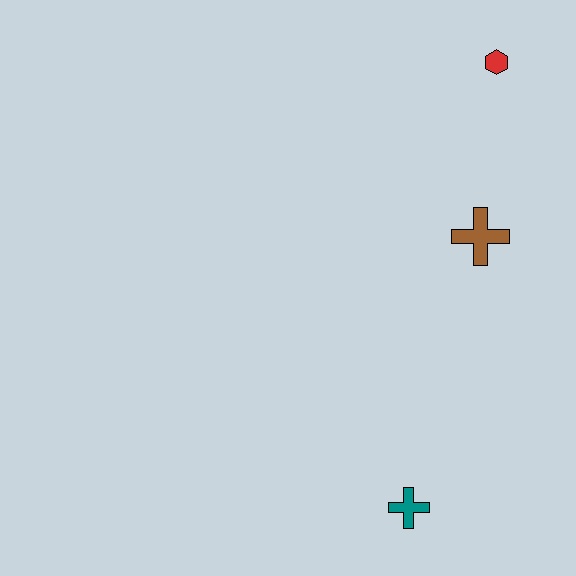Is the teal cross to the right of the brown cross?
No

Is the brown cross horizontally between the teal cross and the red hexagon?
Yes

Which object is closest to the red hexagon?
The brown cross is closest to the red hexagon.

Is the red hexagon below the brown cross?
No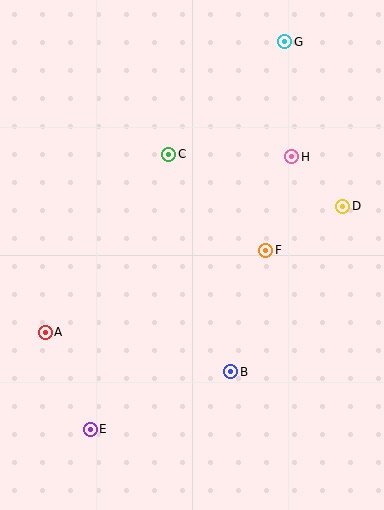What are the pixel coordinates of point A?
Point A is at (45, 332).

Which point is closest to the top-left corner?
Point C is closest to the top-left corner.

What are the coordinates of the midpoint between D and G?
The midpoint between D and G is at (314, 124).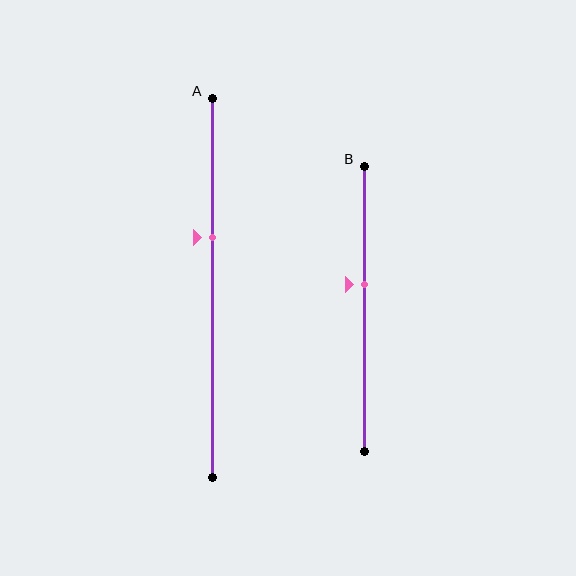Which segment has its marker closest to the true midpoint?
Segment B has its marker closest to the true midpoint.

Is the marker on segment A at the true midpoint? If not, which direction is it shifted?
No, the marker on segment A is shifted upward by about 13% of the segment length.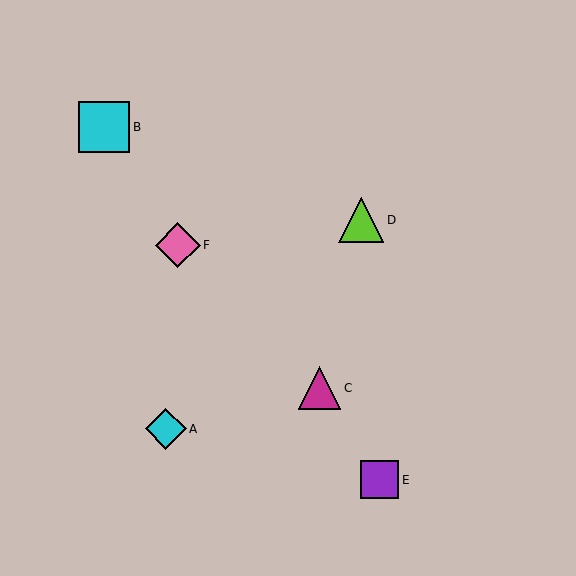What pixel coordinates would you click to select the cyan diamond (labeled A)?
Click at (166, 429) to select the cyan diamond A.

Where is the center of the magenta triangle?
The center of the magenta triangle is at (320, 388).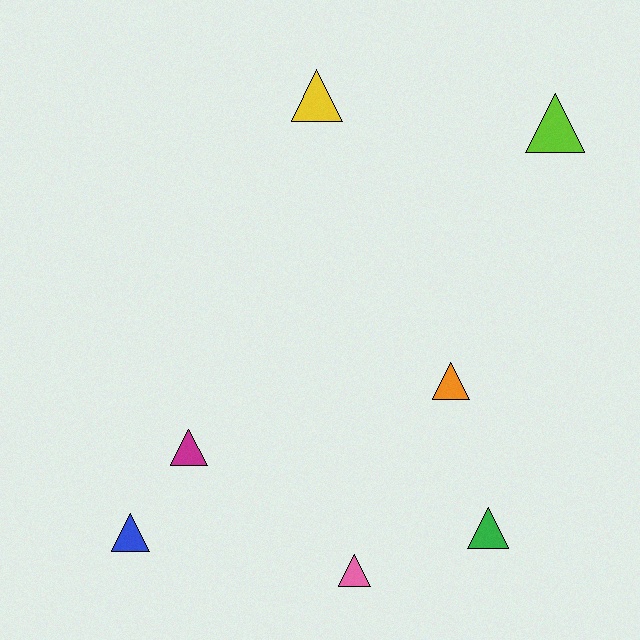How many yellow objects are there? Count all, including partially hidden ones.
There is 1 yellow object.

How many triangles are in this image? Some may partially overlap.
There are 7 triangles.